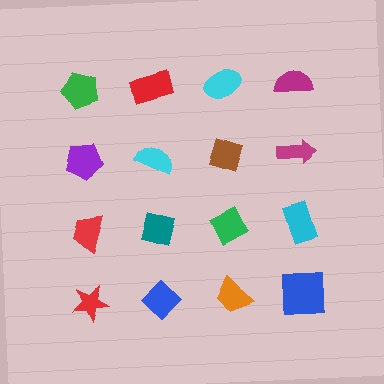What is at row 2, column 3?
A brown diamond.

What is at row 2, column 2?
A cyan semicircle.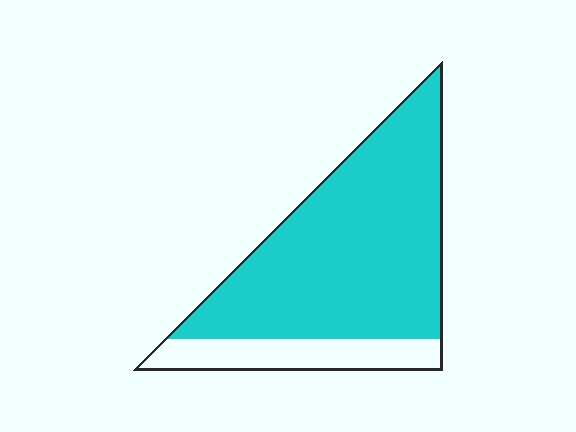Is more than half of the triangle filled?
Yes.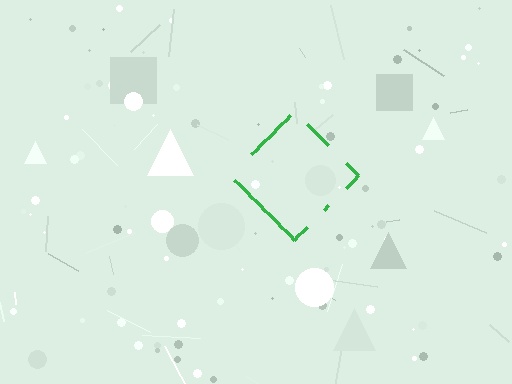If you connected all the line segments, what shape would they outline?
They would outline a diamond.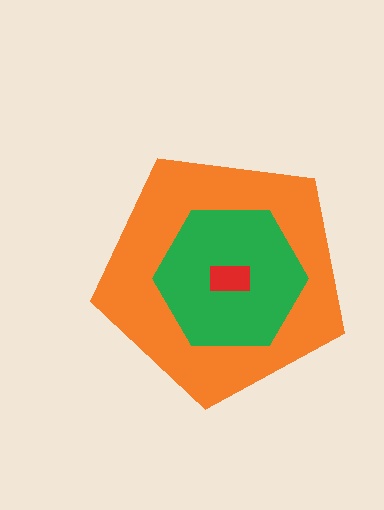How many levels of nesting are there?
3.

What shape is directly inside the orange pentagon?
The green hexagon.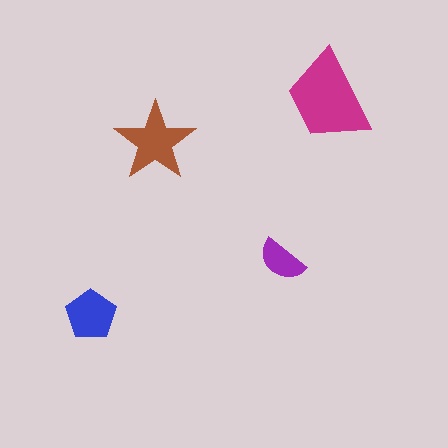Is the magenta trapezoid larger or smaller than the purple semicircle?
Larger.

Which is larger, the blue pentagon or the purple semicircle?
The blue pentagon.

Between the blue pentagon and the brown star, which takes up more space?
The brown star.